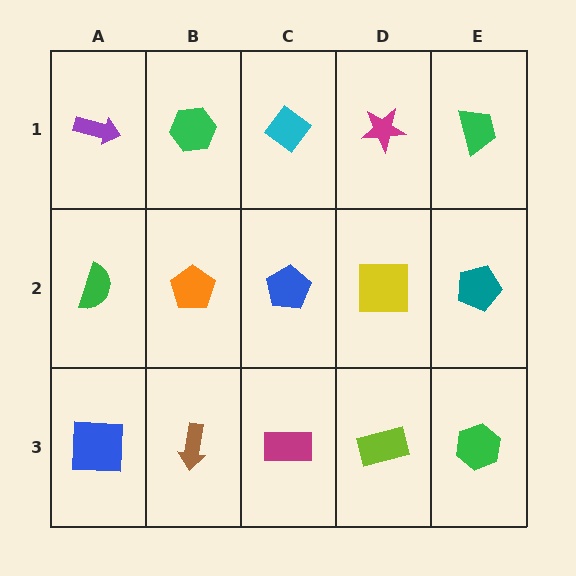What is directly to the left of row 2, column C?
An orange pentagon.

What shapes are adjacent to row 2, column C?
A cyan diamond (row 1, column C), a magenta rectangle (row 3, column C), an orange pentagon (row 2, column B), a yellow square (row 2, column D).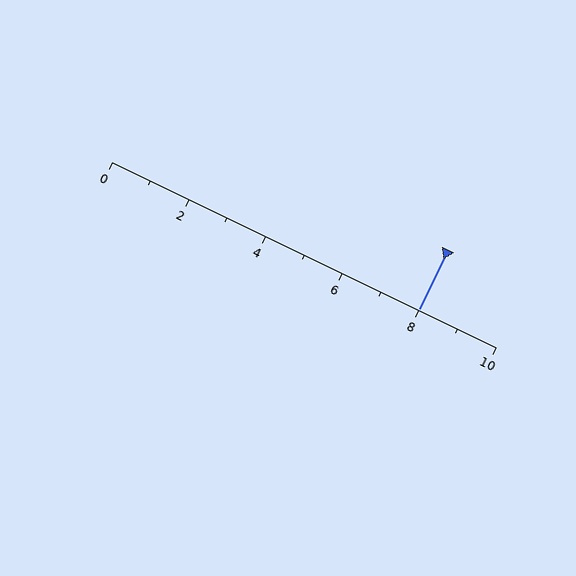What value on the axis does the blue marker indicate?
The marker indicates approximately 8.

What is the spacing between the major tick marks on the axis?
The major ticks are spaced 2 apart.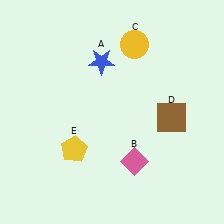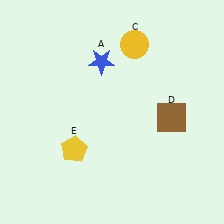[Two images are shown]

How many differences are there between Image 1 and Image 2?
There is 1 difference between the two images.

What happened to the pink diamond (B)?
The pink diamond (B) was removed in Image 2. It was in the bottom-right area of Image 1.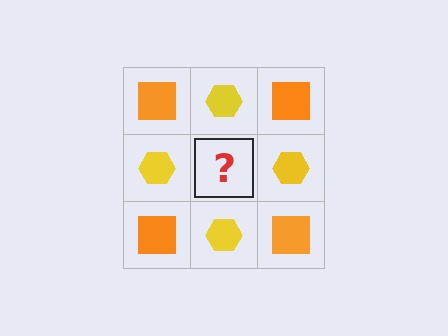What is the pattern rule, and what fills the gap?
The rule is that it alternates orange square and yellow hexagon in a checkerboard pattern. The gap should be filled with an orange square.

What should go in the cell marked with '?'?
The missing cell should contain an orange square.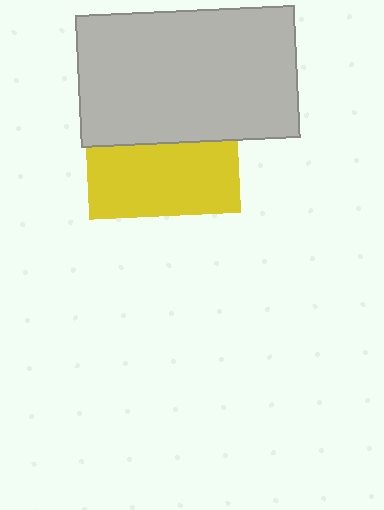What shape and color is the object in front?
The object in front is a light gray rectangle.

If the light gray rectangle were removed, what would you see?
You would see the complete yellow square.